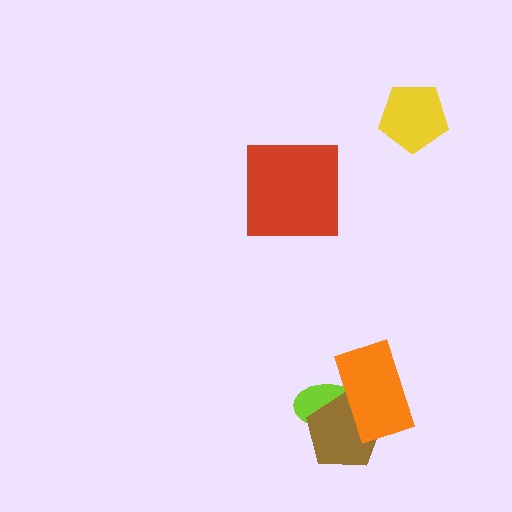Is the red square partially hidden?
No, no other shape covers it.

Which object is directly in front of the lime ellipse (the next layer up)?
The brown pentagon is directly in front of the lime ellipse.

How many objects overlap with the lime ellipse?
2 objects overlap with the lime ellipse.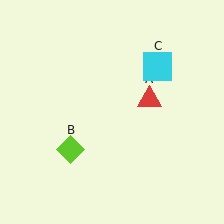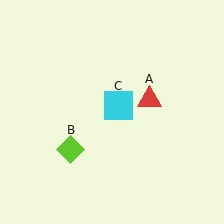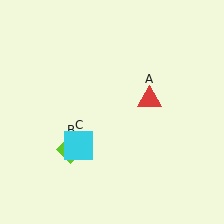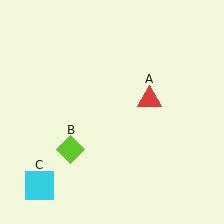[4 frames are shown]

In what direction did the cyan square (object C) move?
The cyan square (object C) moved down and to the left.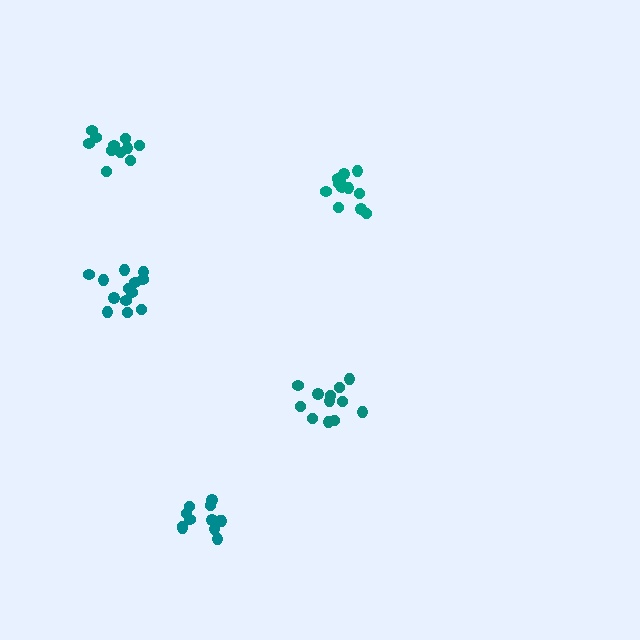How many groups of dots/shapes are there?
There are 5 groups.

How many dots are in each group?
Group 1: 12 dots, Group 2: 12 dots, Group 3: 12 dots, Group 4: 13 dots, Group 5: 11 dots (60 total).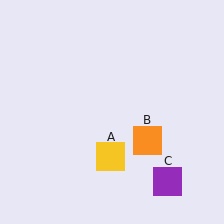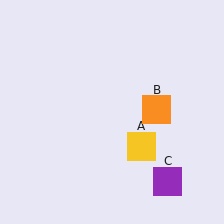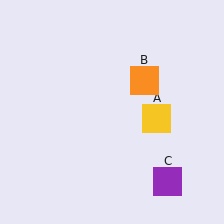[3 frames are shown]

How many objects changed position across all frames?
2 objects changed position: yellow square (object A), orange square (object B).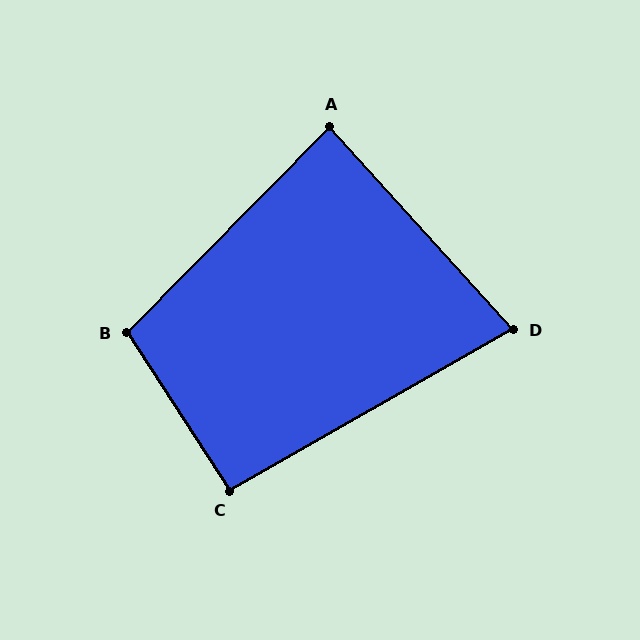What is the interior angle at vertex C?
Approximately 93 degrees (approximately right).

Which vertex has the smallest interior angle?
D, at approximately 78 degrees.